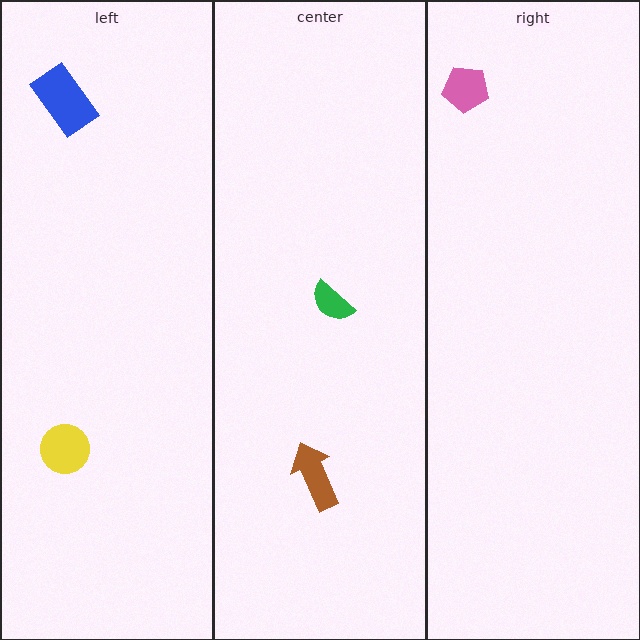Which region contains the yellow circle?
The left region.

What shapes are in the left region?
The yellow circle, the blue rectangle.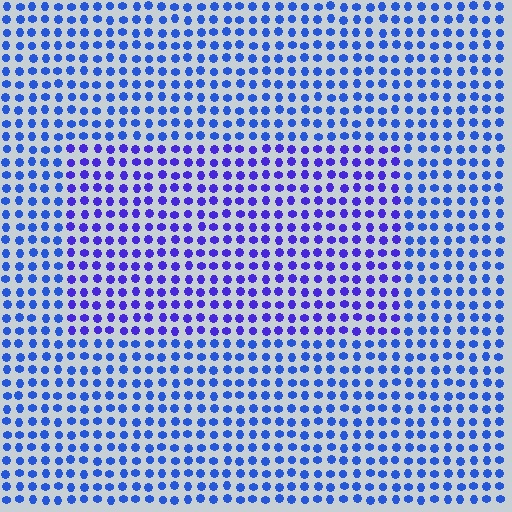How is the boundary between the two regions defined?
The boundary is defined purely by a slight shift in hue (about 28 degrees). Spacing, size, and orientation are identical on both sides.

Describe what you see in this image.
The image is filled with small blue elements in a uniform arrangement. A rectangle-shaped region is visible where the elements are tinted to a slightly different hue, forming a subtle color boundary.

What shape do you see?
I see a rectangle.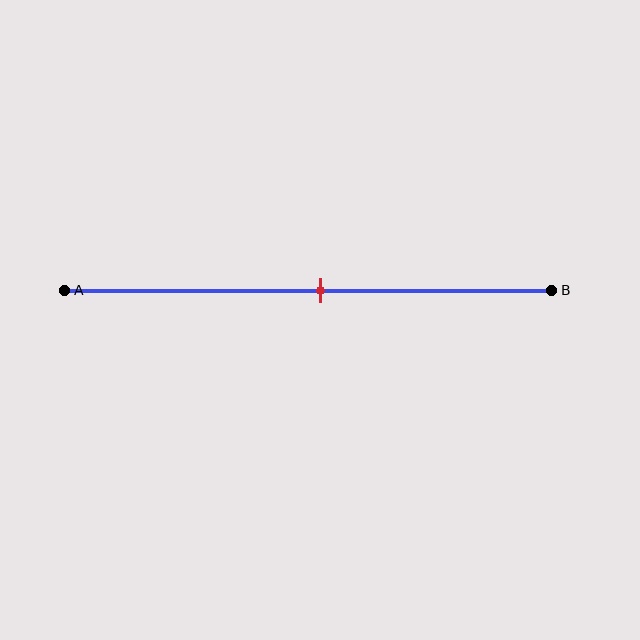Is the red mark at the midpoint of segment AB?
Yes, the mark is approximately at the midpoint.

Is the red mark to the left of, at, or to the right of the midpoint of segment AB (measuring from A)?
The red mark is approximately at the midpoint of segment AB.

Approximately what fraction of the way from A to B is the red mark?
The red mark is approximately 55% of the way from A to B.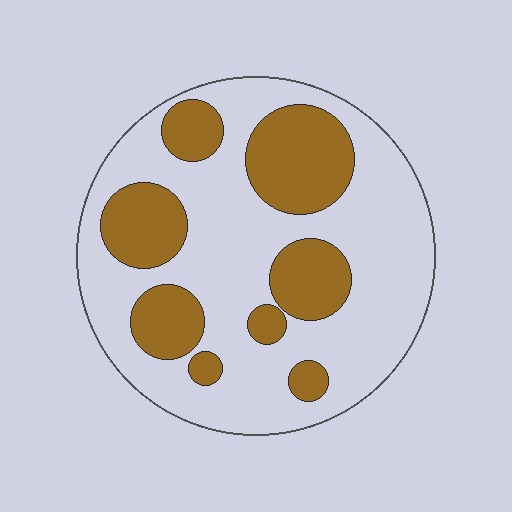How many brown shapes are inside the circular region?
8.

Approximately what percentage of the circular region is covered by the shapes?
Approximately 30%.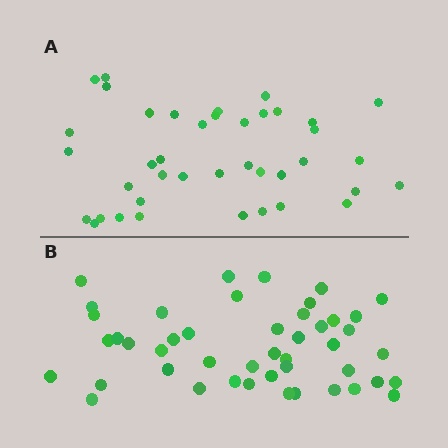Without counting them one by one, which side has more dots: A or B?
Region B (the bottom region) has more dots.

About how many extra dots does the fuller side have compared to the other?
Region B has about 6 more dots than region A.